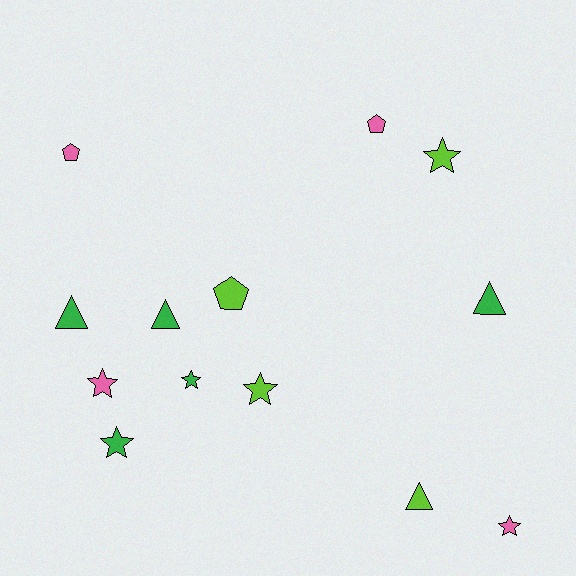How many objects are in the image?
There are 13 objects.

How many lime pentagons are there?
There is 1 lime pentagon.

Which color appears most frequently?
Green, with 5 objects.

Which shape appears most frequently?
Star, with 6 objects.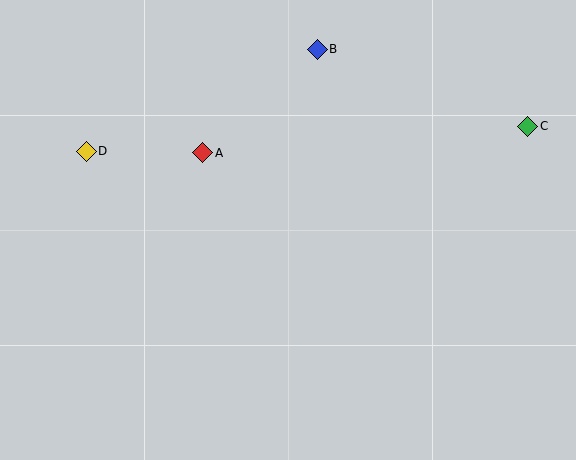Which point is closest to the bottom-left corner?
Point D is closest to the bottom-left corner.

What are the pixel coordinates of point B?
Point B is at (317, 49).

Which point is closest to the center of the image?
Point A at (203, 153) is closest to the center.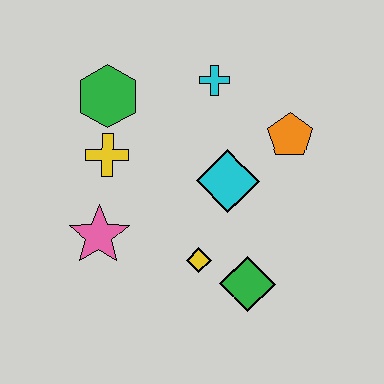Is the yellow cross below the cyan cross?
Yes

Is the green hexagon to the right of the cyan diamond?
No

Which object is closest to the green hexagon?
The yellow cross is closest to the green hexagon.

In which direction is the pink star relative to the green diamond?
The pink star is to the left of the green diamond.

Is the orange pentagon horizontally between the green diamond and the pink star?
No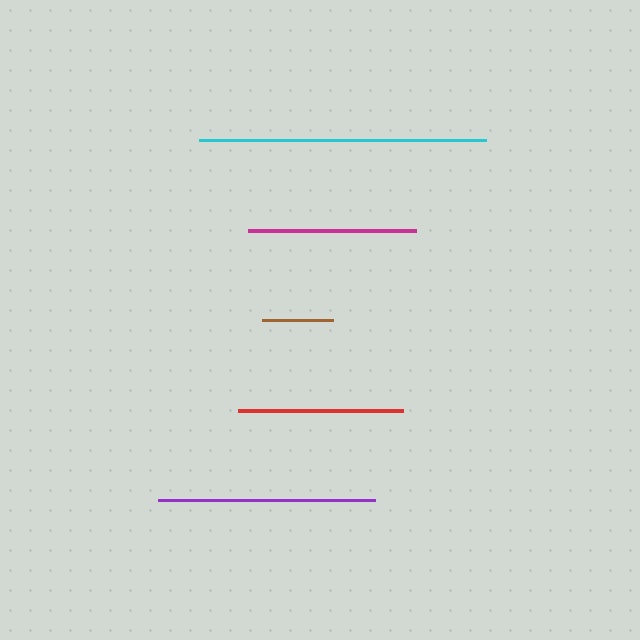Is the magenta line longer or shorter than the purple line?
The purple line is longer than the magenta line.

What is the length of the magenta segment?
The magenta segment is approximately 168 pixels long.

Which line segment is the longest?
The cyan line is the longest at approximately 286 pixels.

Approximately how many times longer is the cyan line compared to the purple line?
The cyan line is approximately 1.3 times the length of the purple line.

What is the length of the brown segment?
The brown segment is approximately 71 pixels long.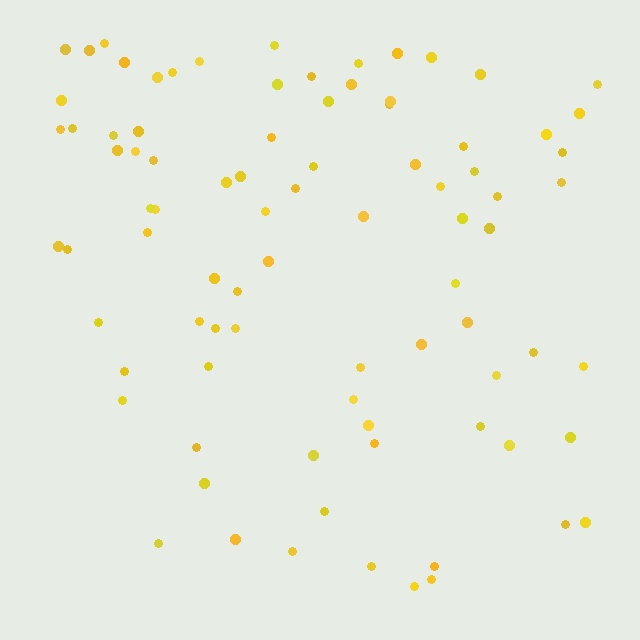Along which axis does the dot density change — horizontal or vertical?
Vertical.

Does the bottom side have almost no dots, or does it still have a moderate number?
Still a moderate number, just noticeably fewer than the top.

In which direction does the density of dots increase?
From bottom to top, with the top side densest.